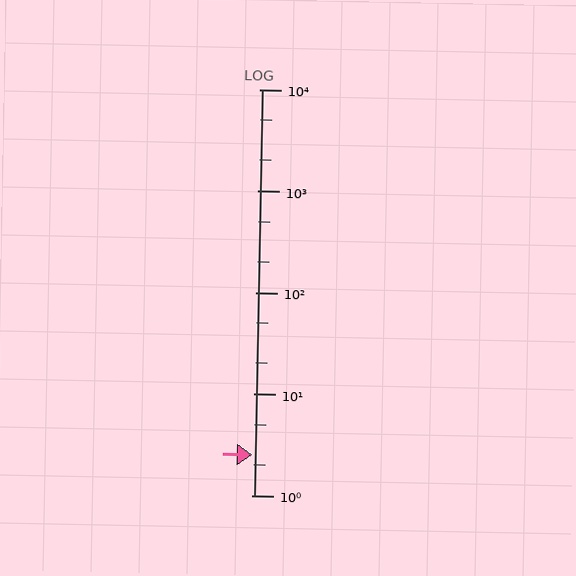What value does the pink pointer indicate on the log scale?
The pointer indicates approximately 2.5.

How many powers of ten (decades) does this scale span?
The scale spans 4 decades, from 1 to 10000.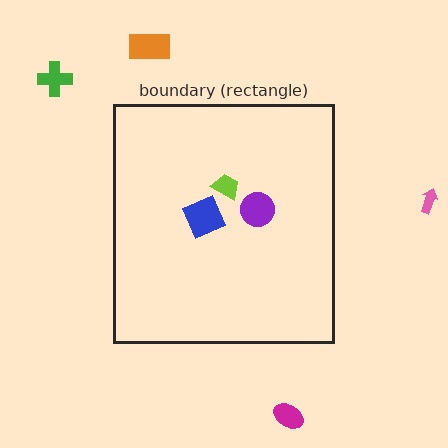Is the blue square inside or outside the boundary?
Inside.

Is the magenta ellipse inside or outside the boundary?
Outside.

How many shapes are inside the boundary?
3 inside, 4 outside.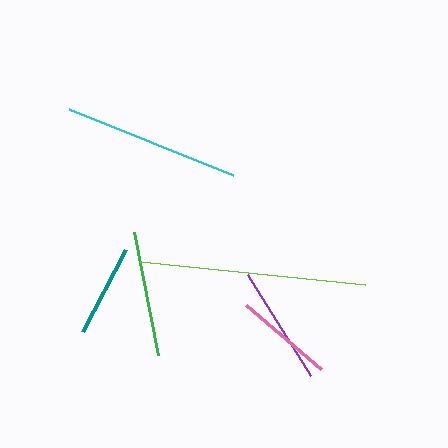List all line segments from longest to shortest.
From longest to shortest: lime, cyan, green, purple, pink, teal.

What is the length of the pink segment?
The pink segment is approximately 99 pixels long.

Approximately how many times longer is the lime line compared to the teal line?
The lime line is approximately 2.5 times the length of the teal line.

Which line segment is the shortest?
The teal line is the shortest at approximately 92 pixels.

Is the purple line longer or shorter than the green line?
The green line is longer than the purple line.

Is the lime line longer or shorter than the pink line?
The lime line is longer than the pink line.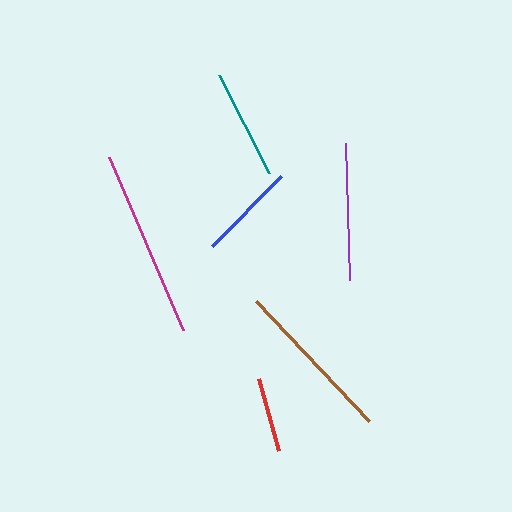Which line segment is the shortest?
The red line is the shortest at approximately 75 pixels.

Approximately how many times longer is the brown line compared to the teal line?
The brown line is approximately 1.5 times the length of the teal line.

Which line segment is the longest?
The magenta line is the longest at approximately 188 pixels.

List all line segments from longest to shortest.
From longest to shortest: magenta, brown, purple, teal, blue, red.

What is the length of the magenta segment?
The magenta segment is approximately 188 pixels long.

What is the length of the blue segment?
The blue segment is approximately 98 pixels long.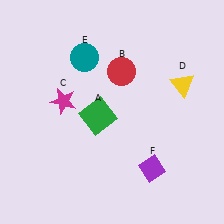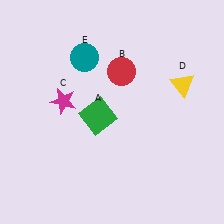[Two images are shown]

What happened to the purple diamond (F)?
The purple diamond (F) was removed in Image 2. It was in the bottom-right area of Image 1.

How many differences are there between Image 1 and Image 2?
There is 1 difference between the two images.